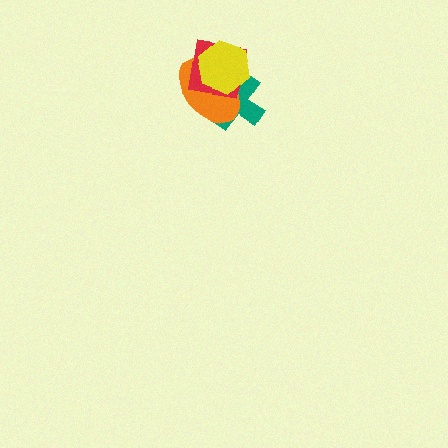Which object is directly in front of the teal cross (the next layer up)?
The orange ellipse is directly in front of the teal cross.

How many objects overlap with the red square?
3 objects overlap with the red square.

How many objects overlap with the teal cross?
3 objects overlap with the teal cross.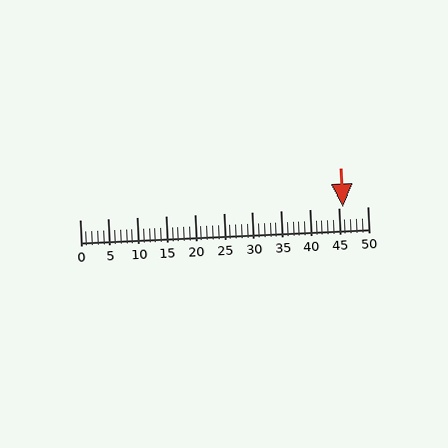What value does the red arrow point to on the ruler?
The red arrow points to approximately 46.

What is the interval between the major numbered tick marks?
The major tick marks are spaced 5 units apart.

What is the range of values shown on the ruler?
The ruler shows values from 0 to 50.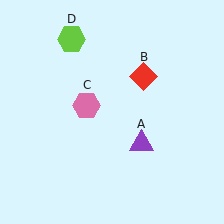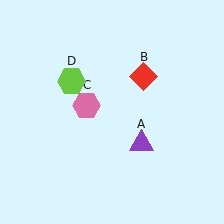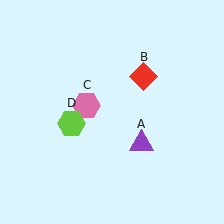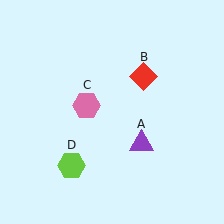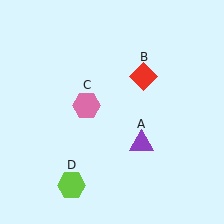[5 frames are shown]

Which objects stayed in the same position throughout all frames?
Purple triangle (object A) and red diamond (object B) and pink hexagon (object C) remained stationary.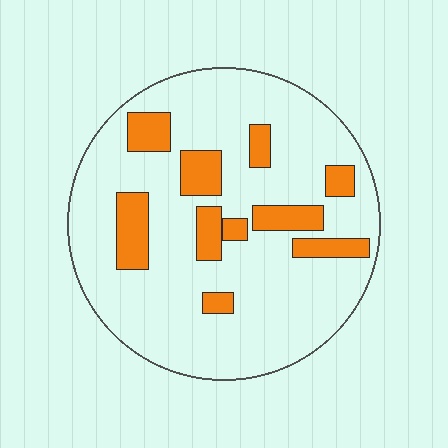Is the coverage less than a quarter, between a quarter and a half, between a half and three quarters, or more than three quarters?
Less than a quarter.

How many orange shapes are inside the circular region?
10.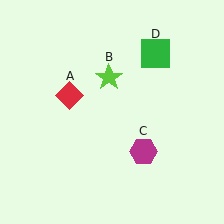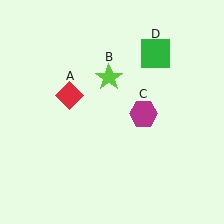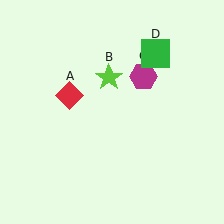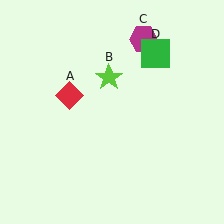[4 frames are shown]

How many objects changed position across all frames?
1 object changed position: magenta hexagon (object C).